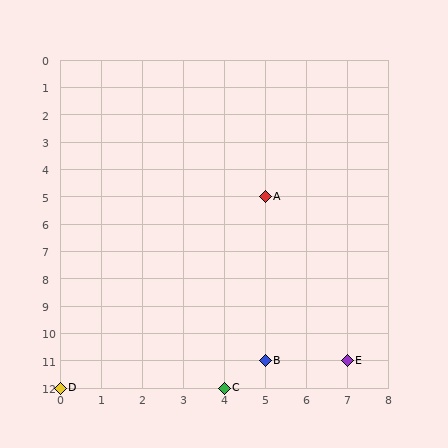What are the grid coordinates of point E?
Point E is at grid coordinates (7, 11).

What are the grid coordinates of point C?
Point C is at grid coordinates (4, 12).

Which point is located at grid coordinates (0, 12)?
Point D is at (0, 12).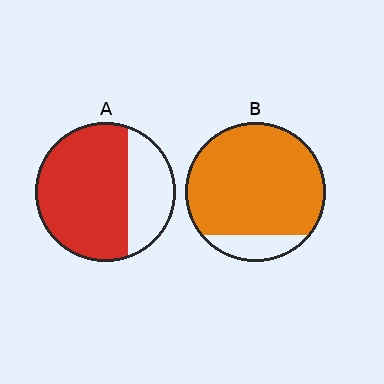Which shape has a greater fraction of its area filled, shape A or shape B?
Shape B.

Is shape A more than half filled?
Yes.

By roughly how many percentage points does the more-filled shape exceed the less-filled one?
By roughly 15 percentage points (B over A).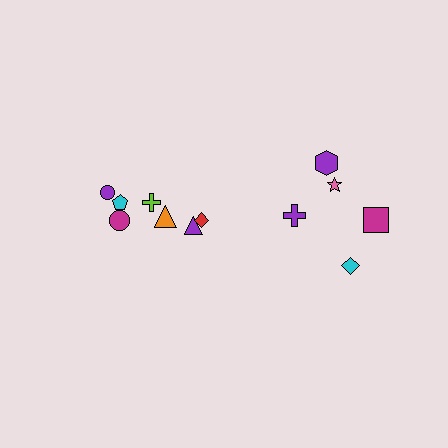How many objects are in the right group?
There are 5 objects.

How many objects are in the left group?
There are 7 objects.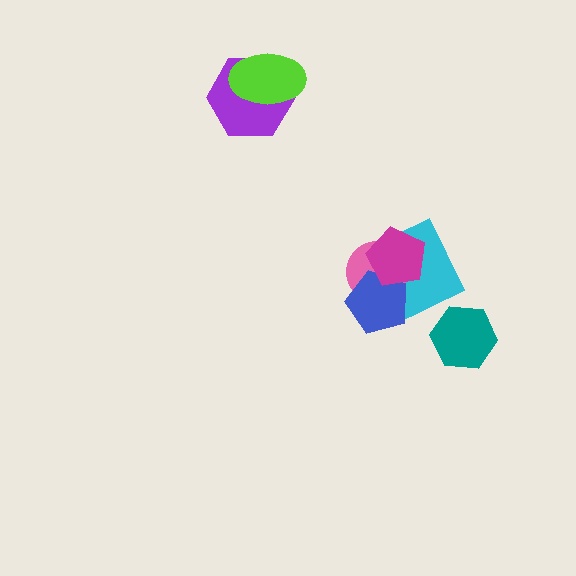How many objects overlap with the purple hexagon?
1 object overlaps with the purple hexagon.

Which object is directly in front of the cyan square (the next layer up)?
The pink circle is directly in front of the cyan square.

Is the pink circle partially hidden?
Yes, it is partially covered by another shape.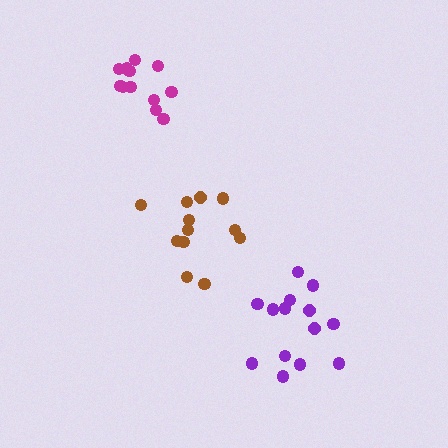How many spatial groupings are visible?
There are 3 spatial groupings.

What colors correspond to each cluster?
The clusters are colored: purple, brown, magenta.